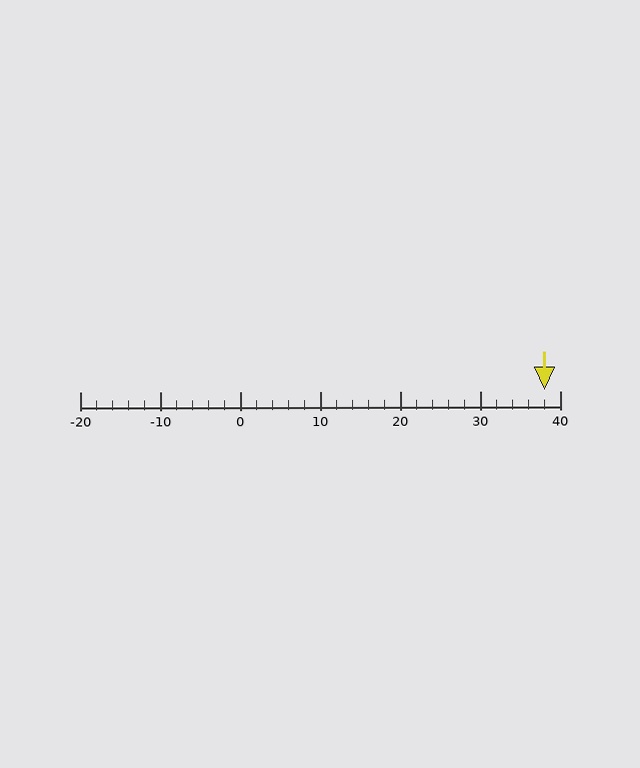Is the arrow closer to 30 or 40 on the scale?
The arrow is closer to 40.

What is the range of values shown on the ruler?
The ruler shows values from -20 to 40.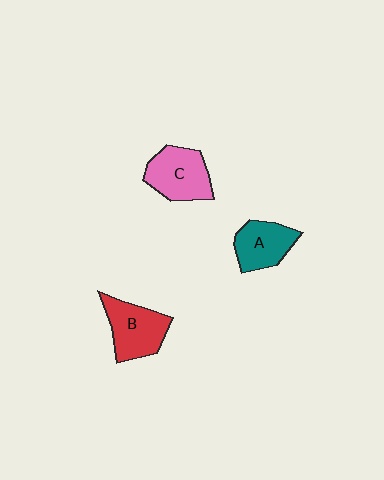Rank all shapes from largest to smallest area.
From largest to smallest: C (pink), B (red), A (teal).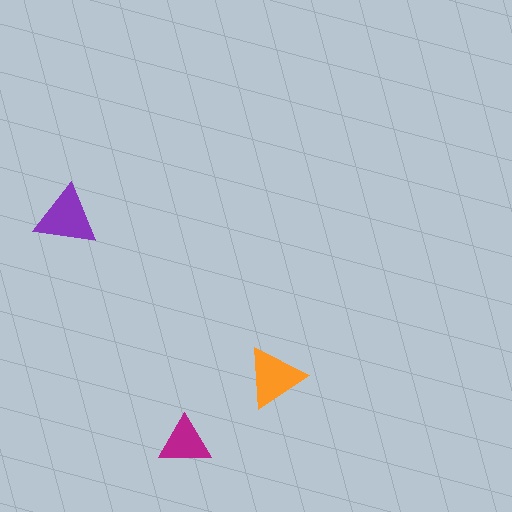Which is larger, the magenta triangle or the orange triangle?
The orange one.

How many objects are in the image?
There are 3 objects in the image.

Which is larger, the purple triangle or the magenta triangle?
The purple one.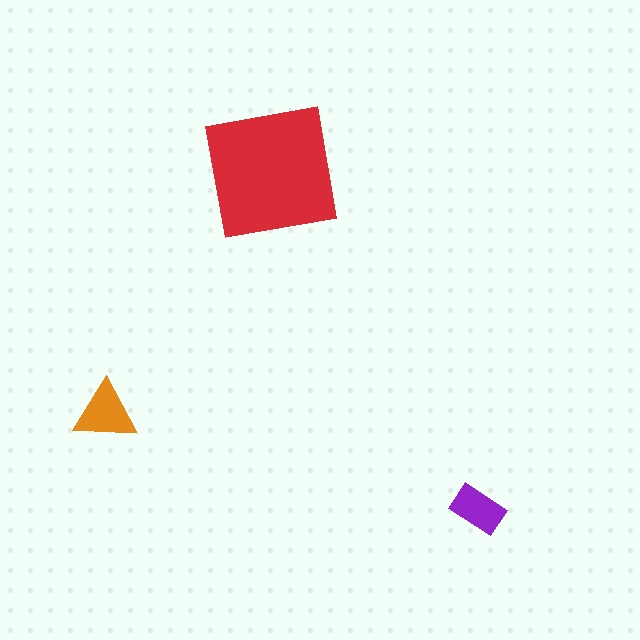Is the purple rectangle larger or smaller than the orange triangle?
Smaller.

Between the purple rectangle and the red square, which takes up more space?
The red square.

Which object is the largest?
The red square.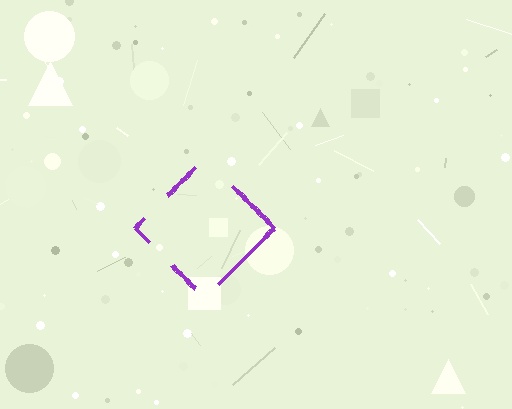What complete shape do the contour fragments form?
The contour fragments form a diamond.